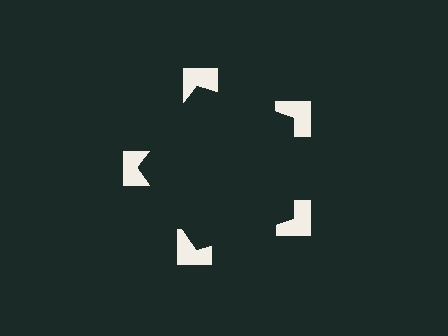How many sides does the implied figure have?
5 sides.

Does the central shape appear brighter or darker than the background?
It typically appears slightly darker than the background, even though no actual brightness change is drawn.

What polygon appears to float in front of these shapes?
An illusory pentagon — its edges are inferred from the aligned wedge cuts in the notched squares, not physically drawn.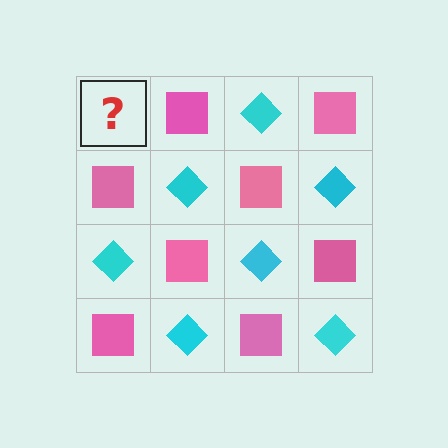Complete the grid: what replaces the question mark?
The question mark should be replaced with a cyan diamond.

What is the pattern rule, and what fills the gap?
The rule is that it alternates cyan diamond and pink square in a checkerboard pattern. The gap should be filled with a cyan diamond.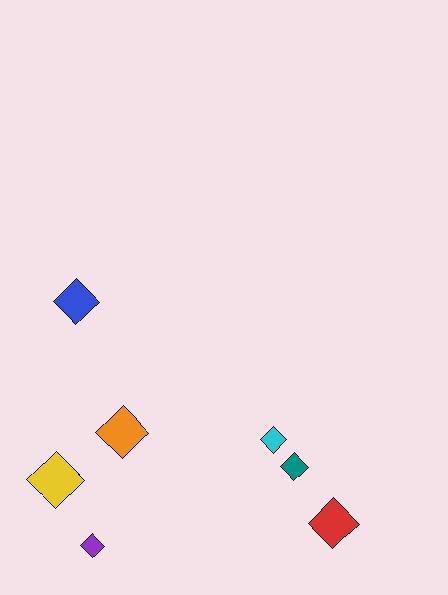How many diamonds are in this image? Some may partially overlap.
There are 7 diamonds.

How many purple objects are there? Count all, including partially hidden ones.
There is 1 purple object.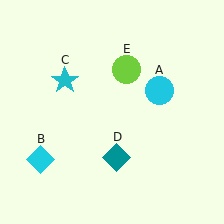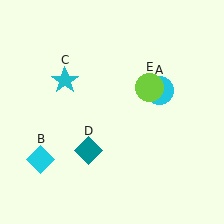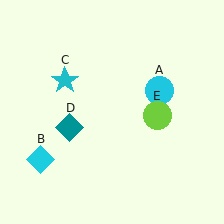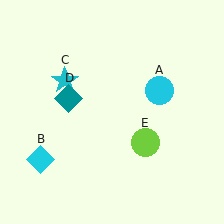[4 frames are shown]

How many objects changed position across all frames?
2 objects changed position: teal diamond (object D), lime circle (object E).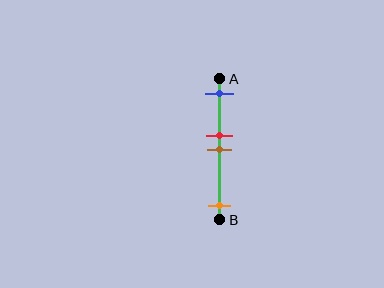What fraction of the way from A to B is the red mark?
The red mark is approximately 40% (0.4) of the way from A to B.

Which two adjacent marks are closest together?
The red and brown marks are the closest adjacent pair.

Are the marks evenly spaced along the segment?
No, the marks are not evenly spaced.